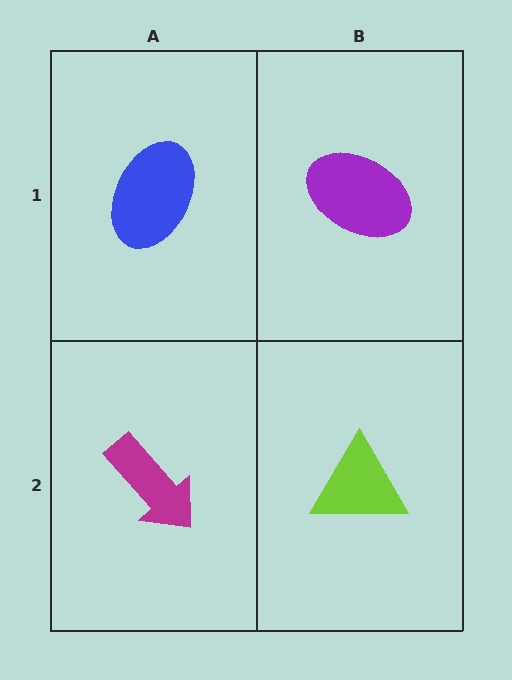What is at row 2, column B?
A lime triangle.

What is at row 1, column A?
A blue ellipse.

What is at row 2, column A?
A magenta arrow.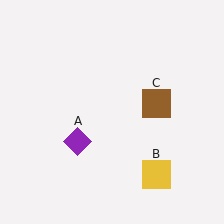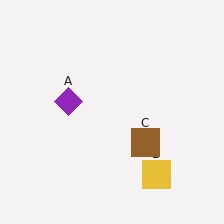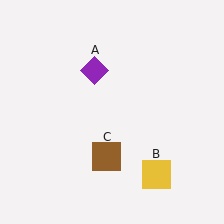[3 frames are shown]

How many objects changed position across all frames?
2 objects changed position: purple diamond (object A), brown square (object C).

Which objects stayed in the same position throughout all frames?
Yellow square (object B) remained stationary.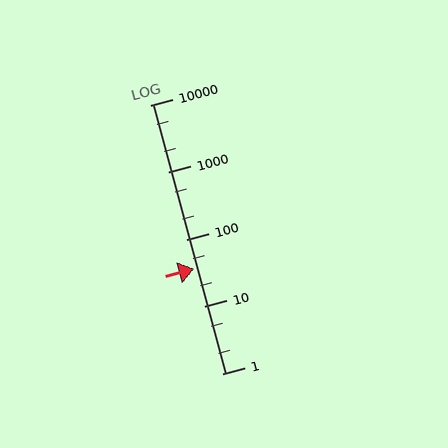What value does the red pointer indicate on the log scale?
The pointer indicates approximately 37.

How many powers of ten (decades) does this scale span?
The scale spans 4 decades, from 1 to 10000.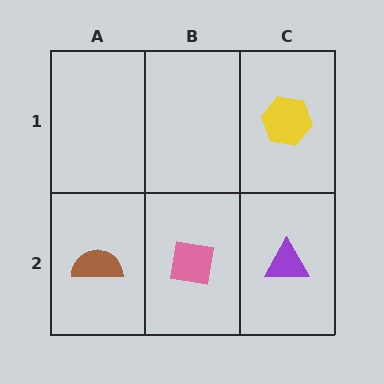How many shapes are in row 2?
3 shapes.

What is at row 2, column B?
A pink square.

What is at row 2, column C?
A purple triangle.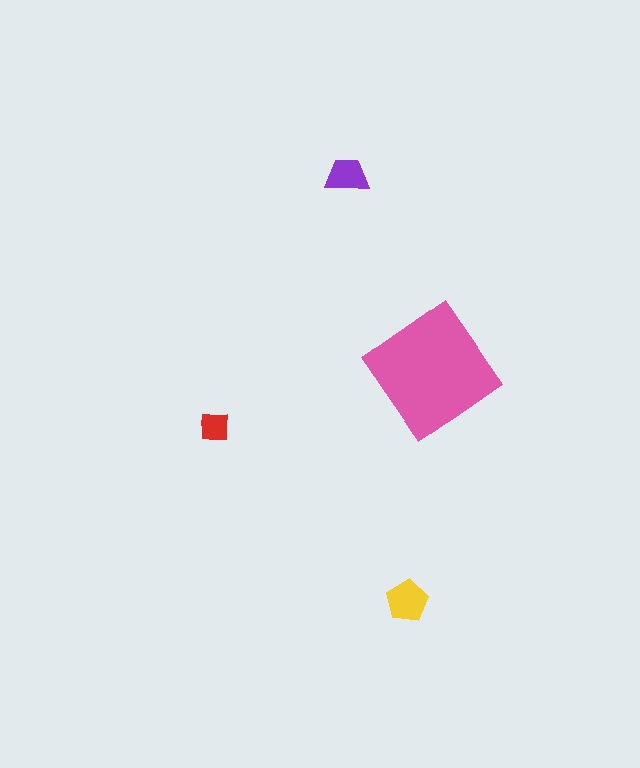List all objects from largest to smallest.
The pink diamond, the yellow pentagon, the purple trapezoid, the red square.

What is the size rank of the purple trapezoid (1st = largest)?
3rd.